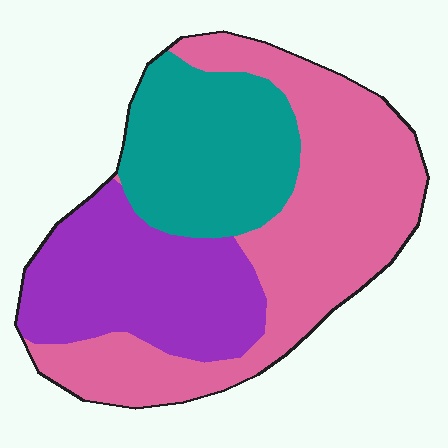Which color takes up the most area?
Pink, at roughly 45%.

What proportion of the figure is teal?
Teal covers about 25% of the figure.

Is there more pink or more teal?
Pink.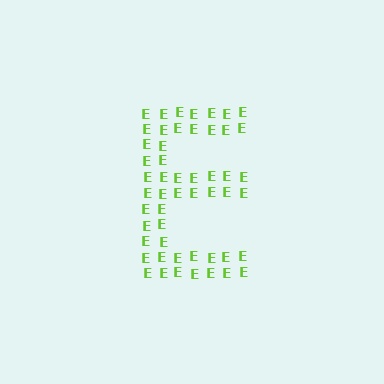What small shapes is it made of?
It is made of small letter E's.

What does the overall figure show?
The overall figure shows the letter E.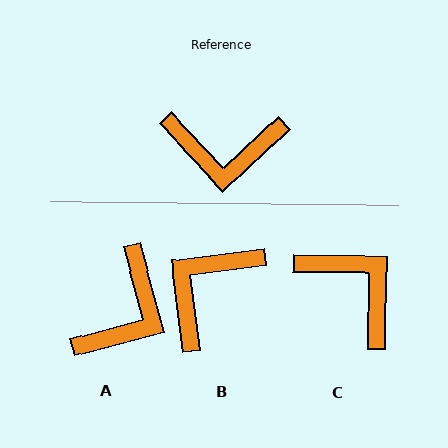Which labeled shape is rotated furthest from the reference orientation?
C, about 136 degrees away.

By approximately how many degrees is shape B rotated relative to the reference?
Approximately 126 degrees clockwise.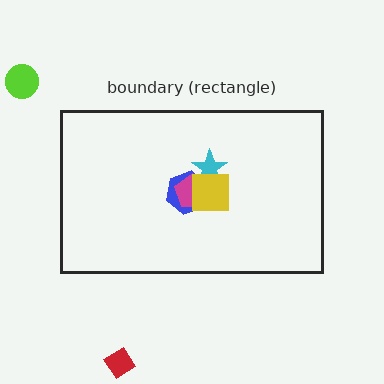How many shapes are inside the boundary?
4 inside, 2 outside.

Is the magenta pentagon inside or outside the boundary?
Inside.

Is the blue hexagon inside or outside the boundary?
Inside.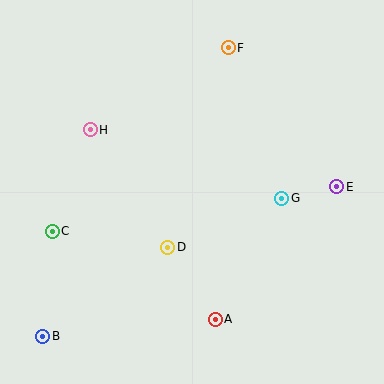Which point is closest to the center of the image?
Point D at (168, 247) is closest to the center.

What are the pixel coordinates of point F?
Point F is at (228, 48).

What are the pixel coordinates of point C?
Point C is at (52, 231).